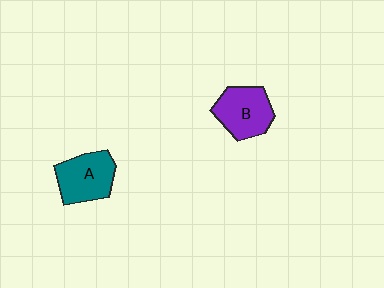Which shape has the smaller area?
Shape B (purple).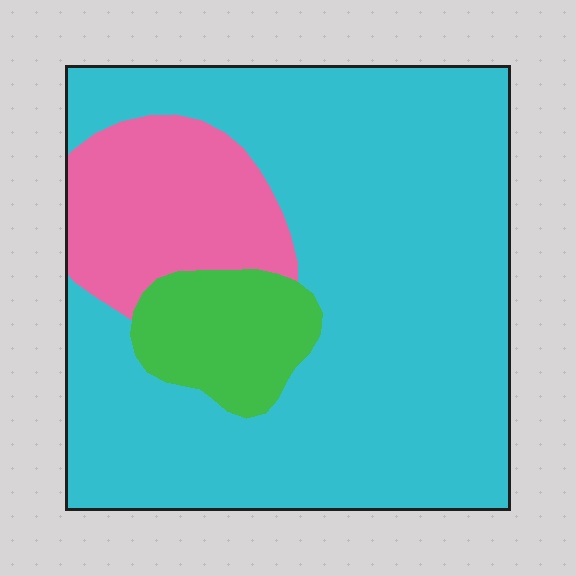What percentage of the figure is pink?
Pink covers around 15% of the figure.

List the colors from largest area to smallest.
From largest to smallest: cyan, pink, green.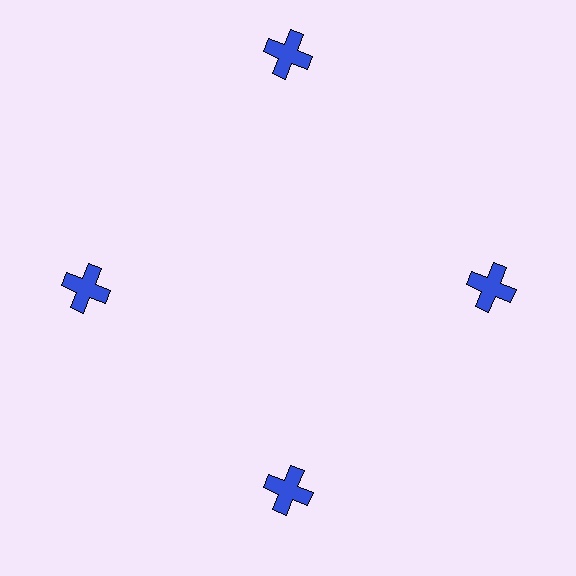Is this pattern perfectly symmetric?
No. The 4 blue crosses are arranged in a ring, but one element near the 12 o'clock position is pushed outward from the center, breaking the 4-fold rotational symmetry.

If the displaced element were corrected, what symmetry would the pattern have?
It would have 4-fold rotational symmetry — the pattern would map onto itself every 90 degrees.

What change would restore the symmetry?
The symmetry would be restored by moving it inward, back onto the ring so that all 4 crosses sit at equal angles and equal distance from the center.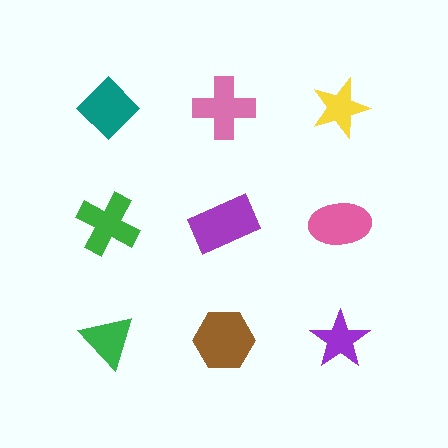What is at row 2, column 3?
A pink ellipse.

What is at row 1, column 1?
A teal diamond.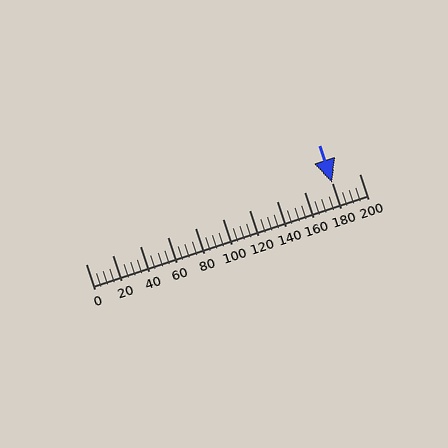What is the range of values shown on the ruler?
The ruler shows values from 0 to 200.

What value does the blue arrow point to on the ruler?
The blue arrow points to approximately 180.